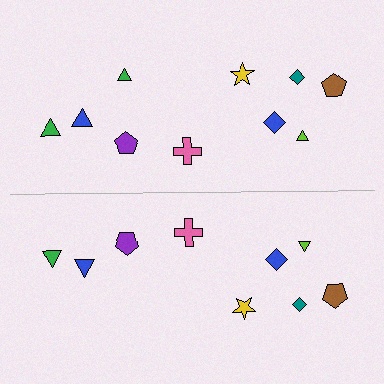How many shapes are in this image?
There are 19 shapes in this image.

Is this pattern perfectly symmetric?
No, the pattern is not perfectly symmetric. A green triangle is missing from the bottom side.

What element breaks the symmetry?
A green triangle is missing from the bottom side.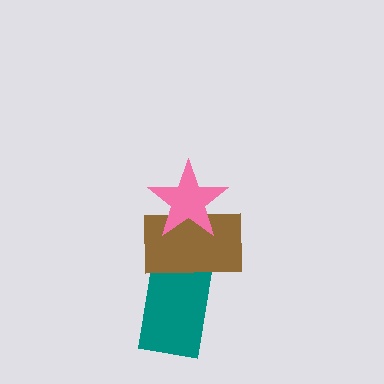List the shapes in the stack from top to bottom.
From top to bottom: the pink star, the brown rectangle, the teal rectangle.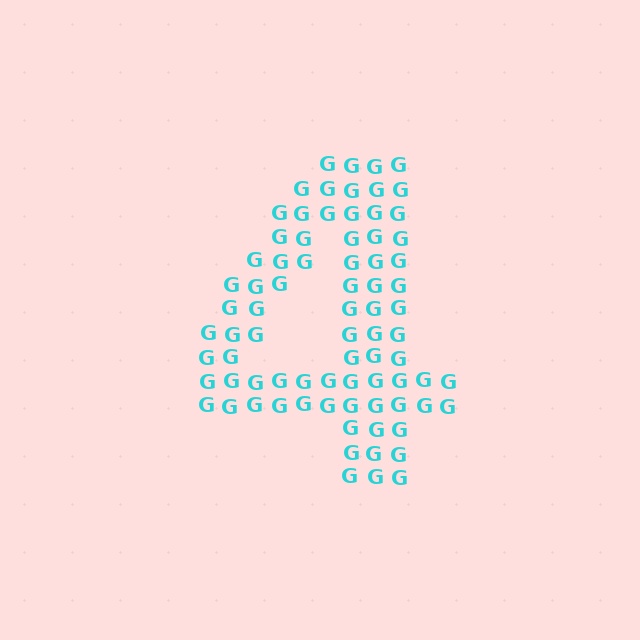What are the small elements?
The small elements are letter G's.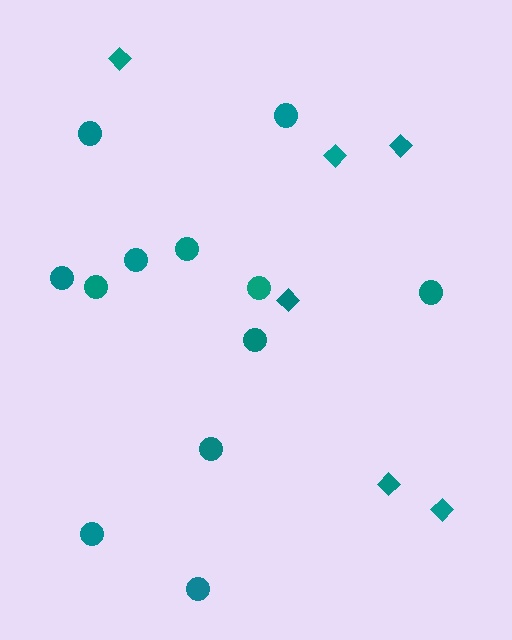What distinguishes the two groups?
There are 2 groups: one group of circles (12) and one group of diamonds (6).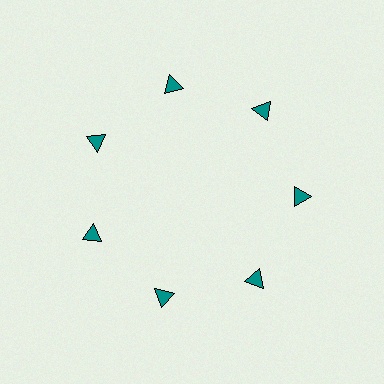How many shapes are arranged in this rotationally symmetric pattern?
There are 7 shapes, arranged in 7 groups of 1.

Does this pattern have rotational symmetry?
Yes, this pattern has 7-fold rotational symmetry. It looks the same after rotating 51 degrees around the center.